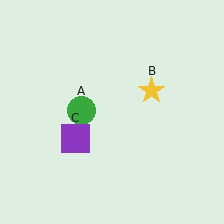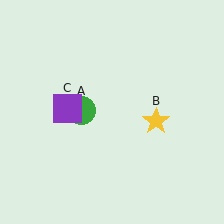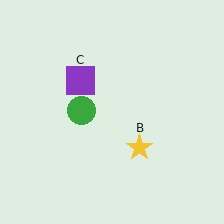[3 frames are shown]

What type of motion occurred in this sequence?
The yellow star (object B), purple square (object C) rotated clockwise around the center of the scene.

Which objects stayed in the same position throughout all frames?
Green circle (object A) remained stationary.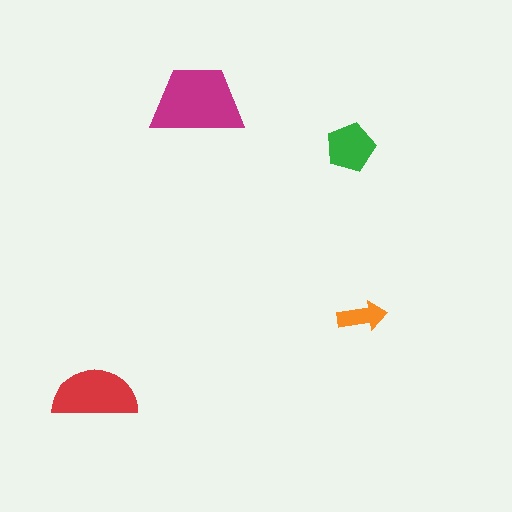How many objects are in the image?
There are 4 objects in the image.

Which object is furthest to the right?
The orange arrow is rightmost.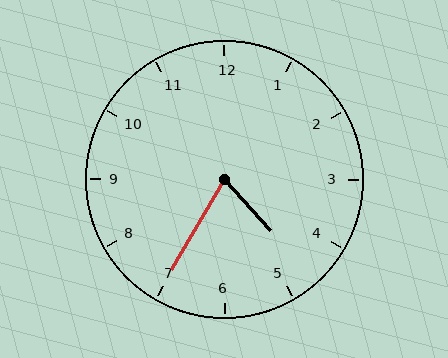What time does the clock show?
4:35.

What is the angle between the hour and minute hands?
Approximately 72 degrees.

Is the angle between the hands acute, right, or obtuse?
It is acute.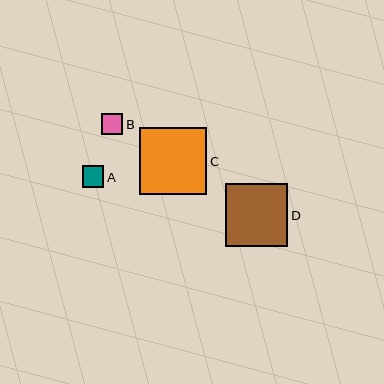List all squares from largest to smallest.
From largest to smallest: C, D, B, A.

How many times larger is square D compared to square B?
Square D is approximately 2.9 times the size of square B.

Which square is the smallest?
Square A is the smallest with a size of approximately 21 pixels.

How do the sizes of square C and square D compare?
Square C and square D are approximately the same size.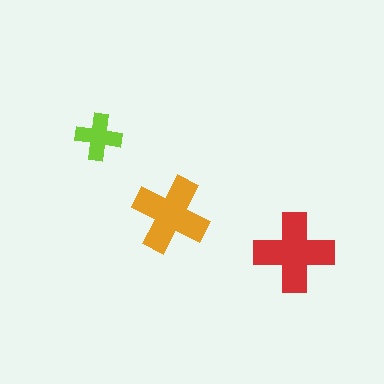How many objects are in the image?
There are 3 objects in the image.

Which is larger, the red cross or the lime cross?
The red one.